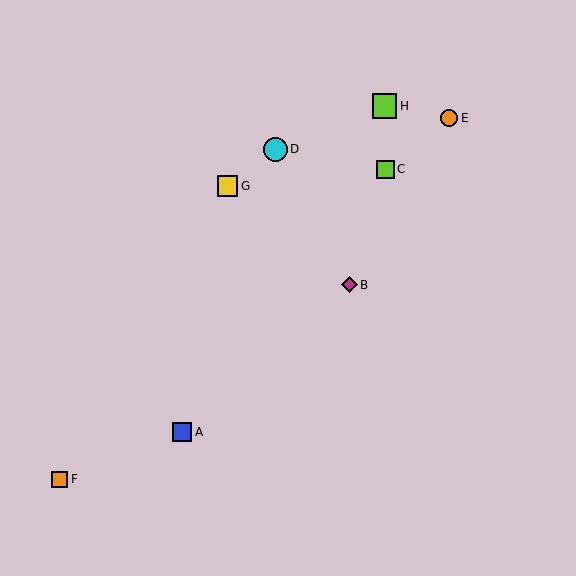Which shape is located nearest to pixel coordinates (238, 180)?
The yellow square (labeled G) at (228, 186) is nearest to that location.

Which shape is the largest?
The lime square (labeled H) is the largest.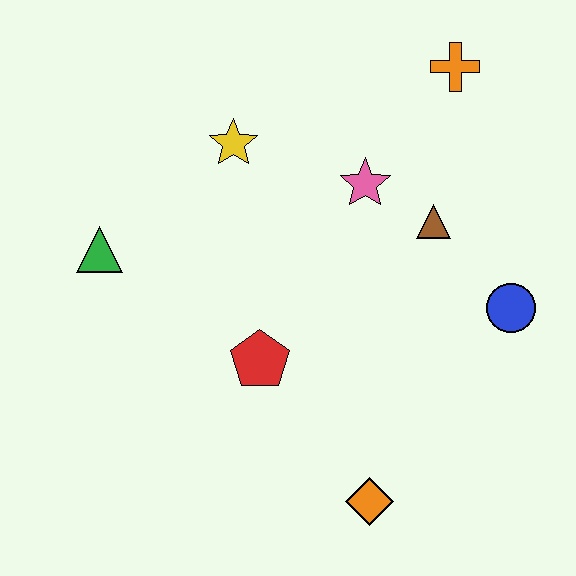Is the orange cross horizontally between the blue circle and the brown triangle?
Yes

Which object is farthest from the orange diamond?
The orange cross is farthest from the orange diamond.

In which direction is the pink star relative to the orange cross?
The pink star is below the orange cross.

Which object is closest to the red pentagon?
The orange diamond is closest to the red pentagon.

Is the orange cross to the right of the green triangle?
Yes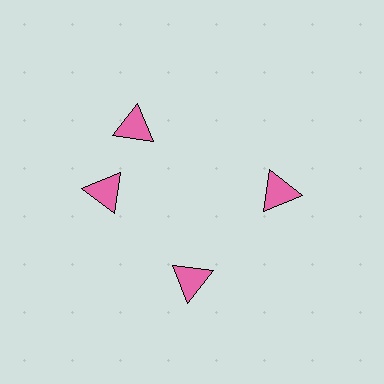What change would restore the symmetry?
The symmetry would be restored by rotating it back into even spacing with its neighbors so that all 4 triangles sit at equal angles and equal distance from the center.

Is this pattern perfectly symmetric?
No. The 4 pink triangles are arranged in a ring, but one element near the 12 o'clock position is rotated out of alignment along the ring, breaking the 4-fold rotational symmetry.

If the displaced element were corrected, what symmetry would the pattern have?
It would have 4-fold rotational symmetry — the pattern would map onto itself every 90 degrees.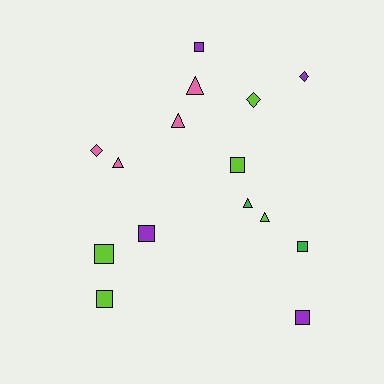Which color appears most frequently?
Lime, with 5 objects.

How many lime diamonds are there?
There is 1 lime diamond.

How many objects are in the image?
There are 15 objects.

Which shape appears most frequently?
Square, with 7 objects.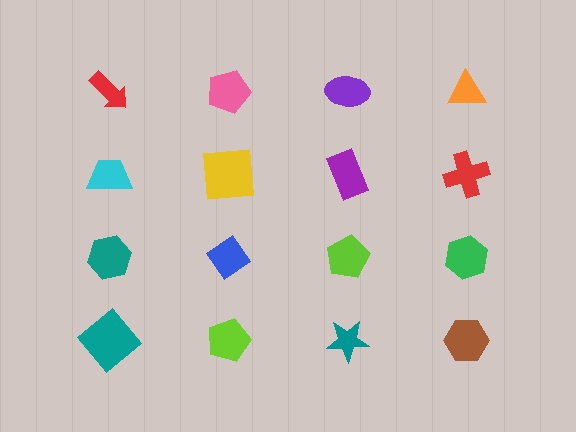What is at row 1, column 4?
An orange triangle.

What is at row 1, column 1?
A red arrow.